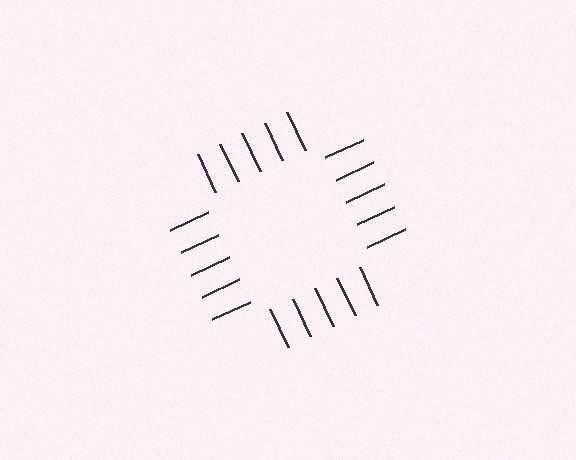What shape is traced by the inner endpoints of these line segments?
An illusory square — the line segments terminate on its edges but no continuous stroke is drawn.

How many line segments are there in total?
20 — 5 along each of the 4 edges.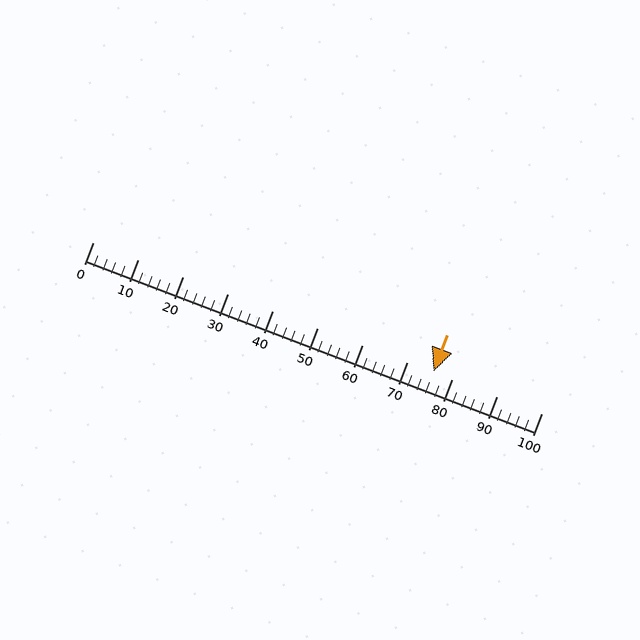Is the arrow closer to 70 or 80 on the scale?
The arrow is closer to 80.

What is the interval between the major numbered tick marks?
The major tick marks are spaced 10 units apart.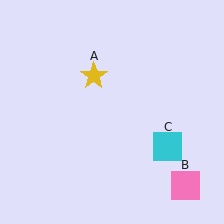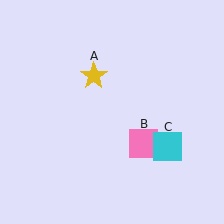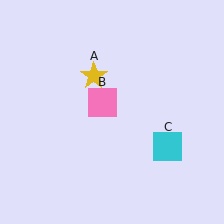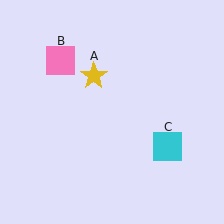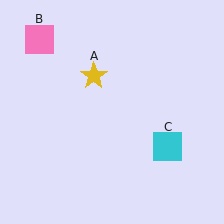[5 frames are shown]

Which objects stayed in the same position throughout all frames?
Yellow star (object A) and cyan square (object C) remained stationary.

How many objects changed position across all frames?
1 object changed position: pink square (object B).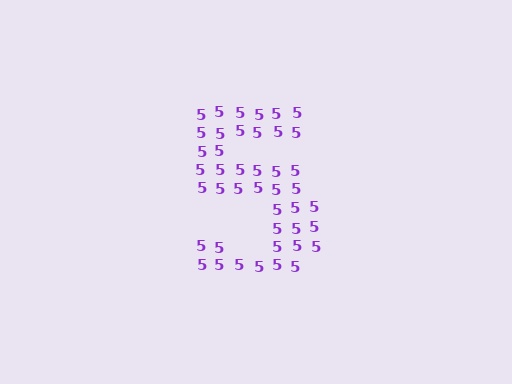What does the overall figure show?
The overall figure shows the digit 5.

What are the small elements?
The small elements are digit 5's.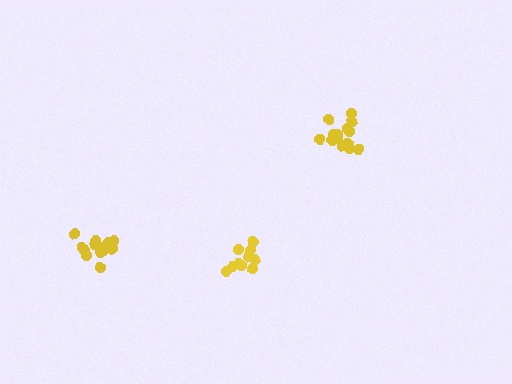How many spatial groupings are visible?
There are 3 spatial groupings.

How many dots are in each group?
Group 1: 10 dots, Group 2: 14 dots, Group 3: 15 dots (39 total).